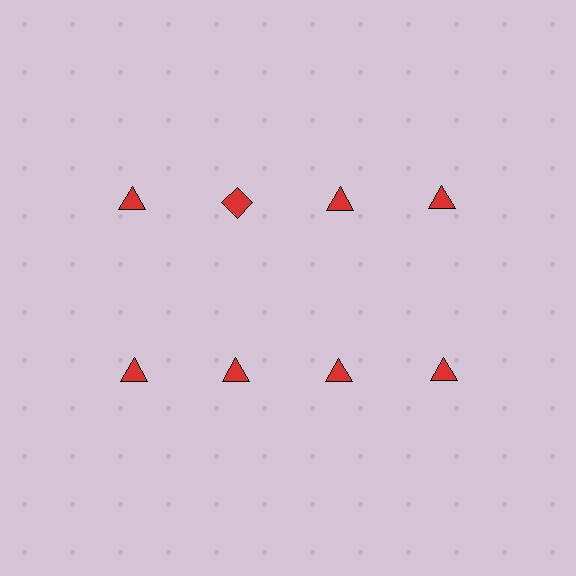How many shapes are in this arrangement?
There are 8 shapes arranged in a grid pattern.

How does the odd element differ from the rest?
It has a different shape: diamond instead of triangle.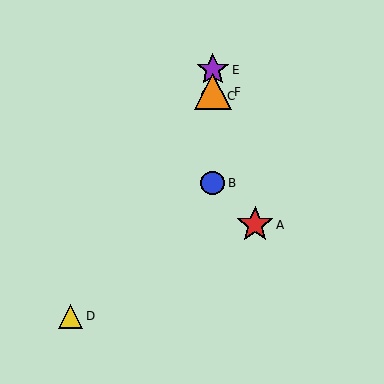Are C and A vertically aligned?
No, C is at x≈213 and A is at x≈255.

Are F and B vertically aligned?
Yes, both are at x≈213.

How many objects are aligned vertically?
4 objects (B, C, E, F) are aligned vertically.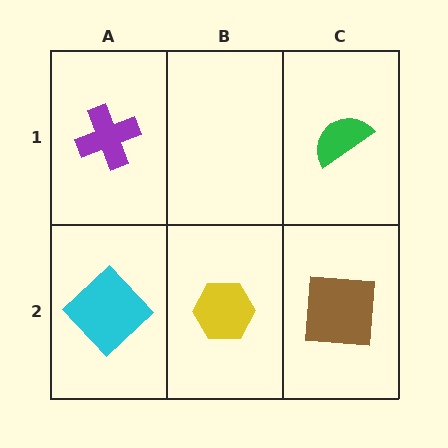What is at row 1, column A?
A purple cross.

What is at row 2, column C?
A brown square.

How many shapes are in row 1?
2 shapes.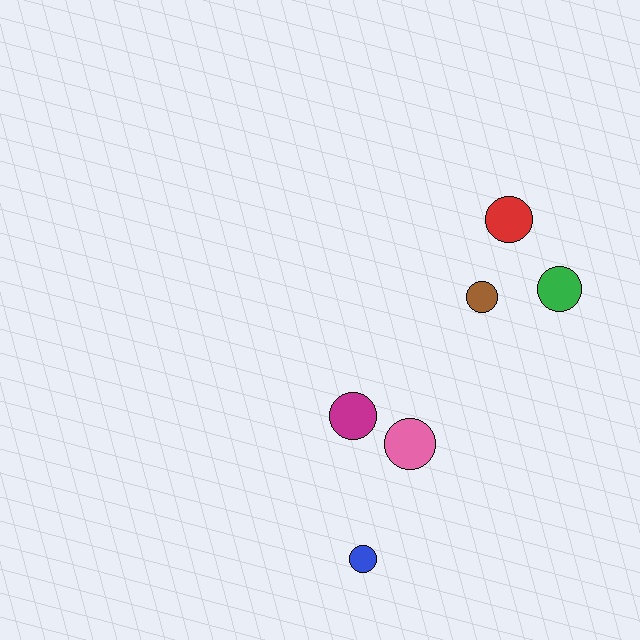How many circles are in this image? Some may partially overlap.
There are 6 circles.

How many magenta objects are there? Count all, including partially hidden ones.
There is 1 magenta object.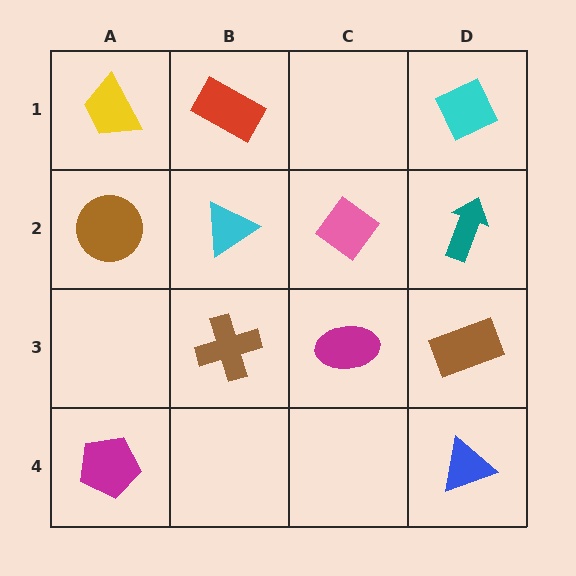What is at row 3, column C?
A magenta ellipse.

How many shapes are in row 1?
3 shapes.